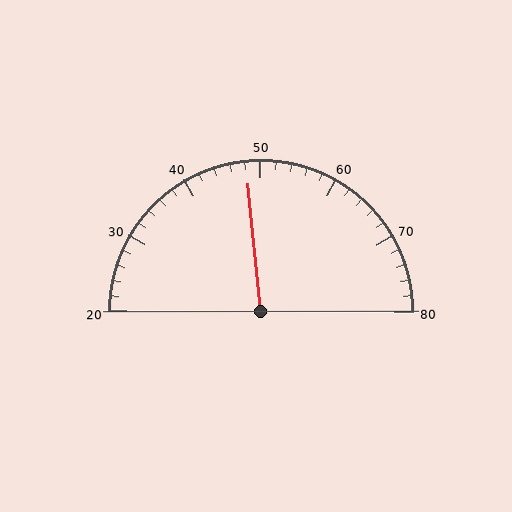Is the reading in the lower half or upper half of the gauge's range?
The reading is in the lower half of the range (20 to 80).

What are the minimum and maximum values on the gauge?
The gauge ranges from 20 to 80.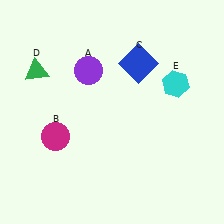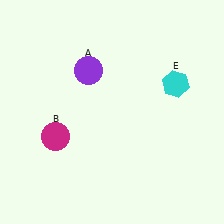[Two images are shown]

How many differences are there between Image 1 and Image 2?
There are 2 differences between the two images.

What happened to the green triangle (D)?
The green triangle (D) was removed in Image 2. It was in the top-left area of Image 1.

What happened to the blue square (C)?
The blue square (C) was removed in Image 2. It was in the top-right area of Image 1.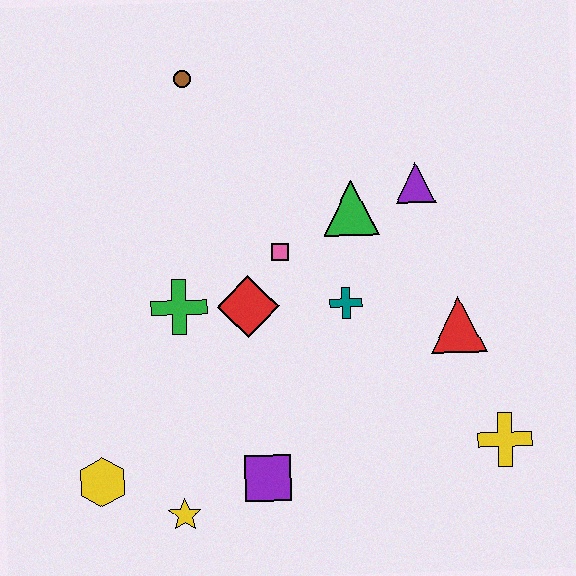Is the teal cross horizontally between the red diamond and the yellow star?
No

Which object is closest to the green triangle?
The purple triangle is closest to the green triangle.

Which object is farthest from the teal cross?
The yellow hexagon is farthest from the teal cross.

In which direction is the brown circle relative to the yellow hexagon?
The brown circle is above the yellow hexagon.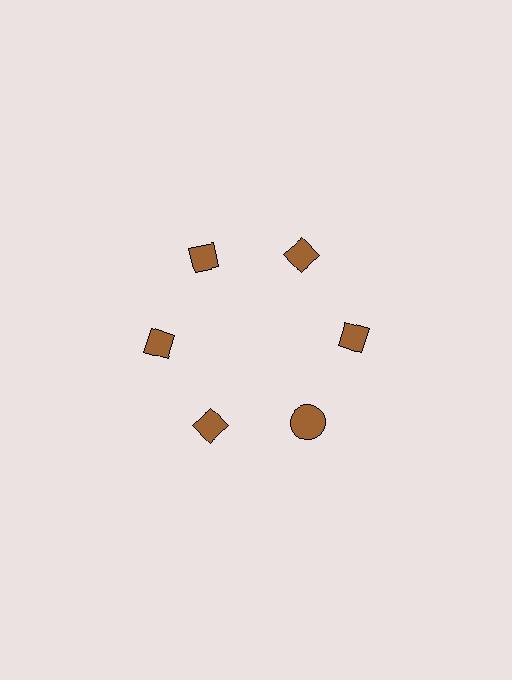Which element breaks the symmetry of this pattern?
The brown circle at roughly the 5 o'clock position breaks the symmetry. All other shapes are brown diamonds.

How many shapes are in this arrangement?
There are 6 shapes arranged in a ring pattern.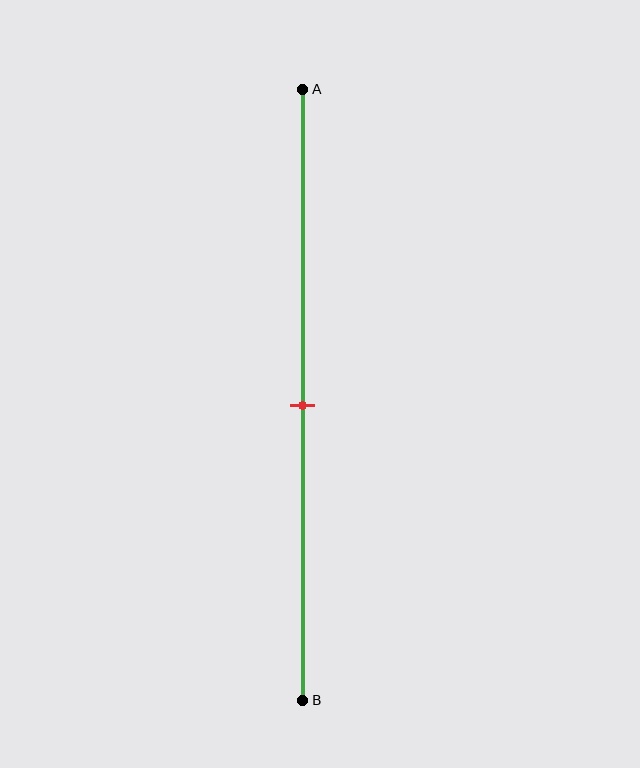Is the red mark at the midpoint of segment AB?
Yes, the mark is approximately at the midpoint.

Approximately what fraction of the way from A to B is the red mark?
The red mark is approximately 50% of the way from A to B.